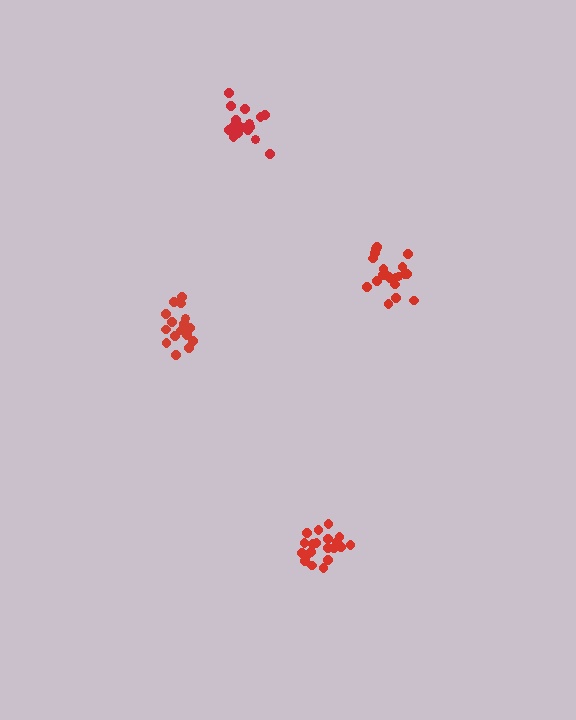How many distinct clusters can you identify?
There are 4 distinct clusters.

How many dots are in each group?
Group 1: 20 dots, Group 2: 18 dots, Group 3: 17 dots, Group 4: 20 dots (75 total).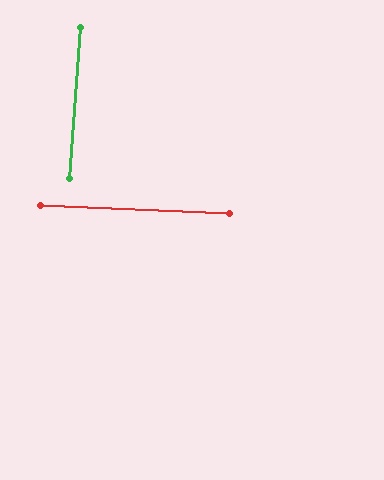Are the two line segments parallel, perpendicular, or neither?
Perpendicular — they meet at approximately 89°.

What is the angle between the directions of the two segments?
Approximately 89 degrees.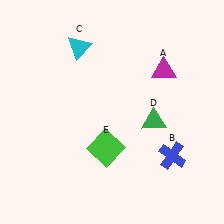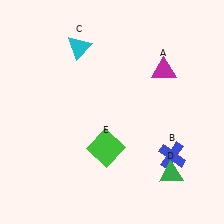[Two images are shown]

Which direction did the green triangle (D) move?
The green triangle (D) moved down.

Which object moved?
The green triangle (D) moved down.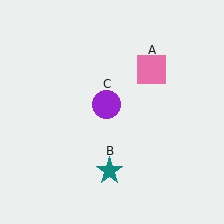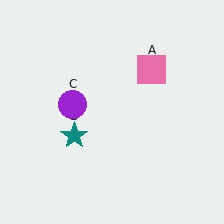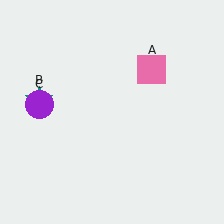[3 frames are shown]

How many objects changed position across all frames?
2 objects changed position: teal star (object B), purple circle (object C).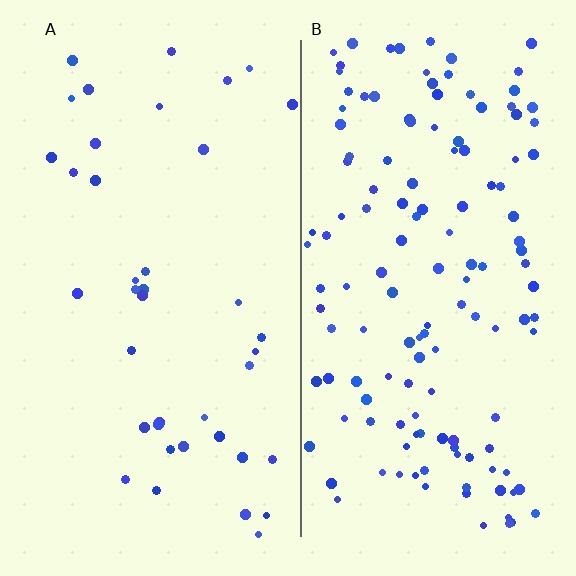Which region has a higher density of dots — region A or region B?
B (the right).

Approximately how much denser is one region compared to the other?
Approximately 3.5× — region B over region A.